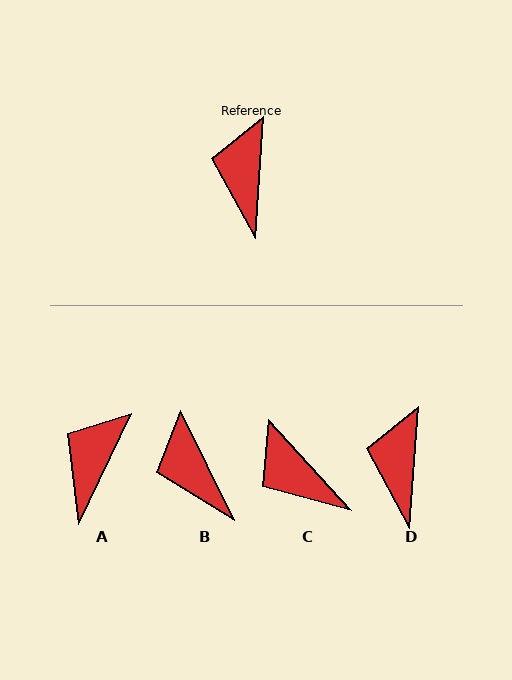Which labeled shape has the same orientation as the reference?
D.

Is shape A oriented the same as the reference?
No, it is off by about 21 degrees.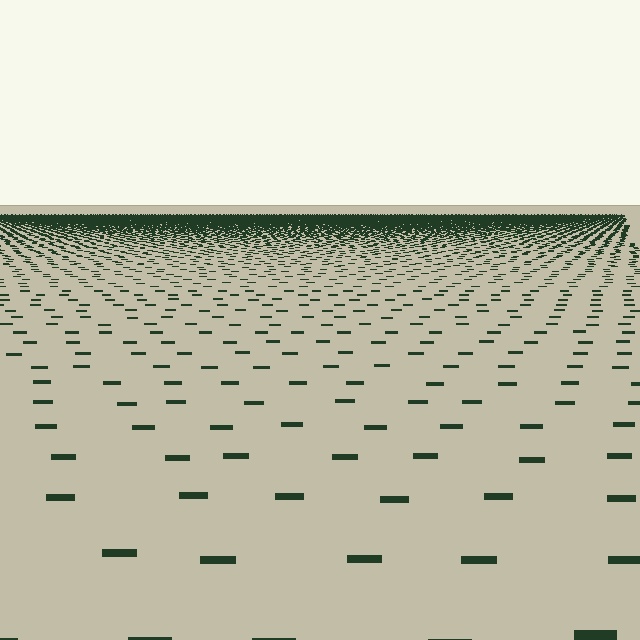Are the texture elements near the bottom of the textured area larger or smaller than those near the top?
Larger. Near the bottom, elements are closer to the viewer and appear at a bigger on-screen size.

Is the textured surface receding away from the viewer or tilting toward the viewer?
The surface is receding away from the viewer. Texture elements get smaller and denser toward the top.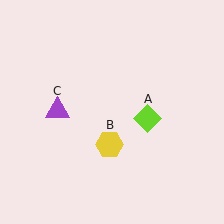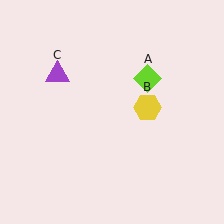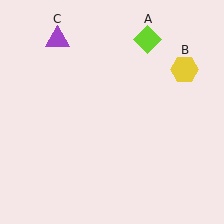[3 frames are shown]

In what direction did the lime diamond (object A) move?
The lime diamond (object A) moved up.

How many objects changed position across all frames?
3 objects changed position: lime diamond (object A), yellow hexagon (object B), purple triangle (object C).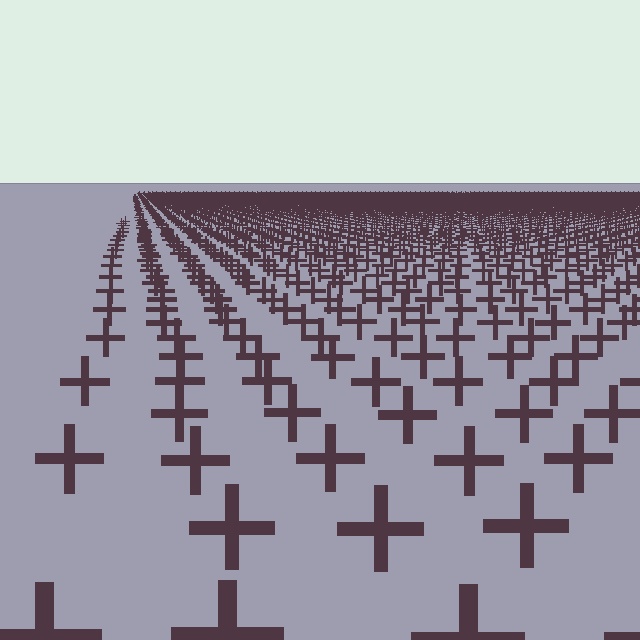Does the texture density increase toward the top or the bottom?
Density increases toward the top.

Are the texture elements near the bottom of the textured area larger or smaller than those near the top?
Larger. Near the bottom, elements are closer to the viewer and appear at a bigger on-screen size.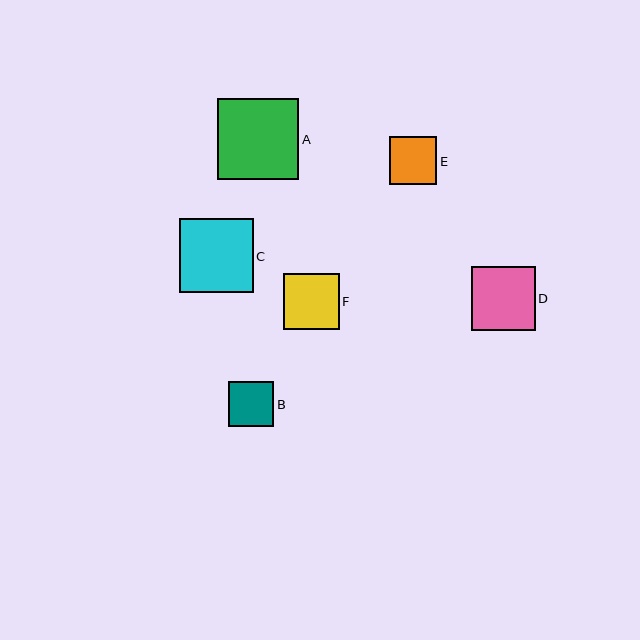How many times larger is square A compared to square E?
Square A is approximately 1.7 times the size of square E.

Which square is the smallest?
Square B is the smallest with a size of approximately 45 pixels.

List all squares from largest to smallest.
From largest to smallest: A, C, D, F, E, B.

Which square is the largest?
Square A is the largest with a size of approximately 82 pixels.